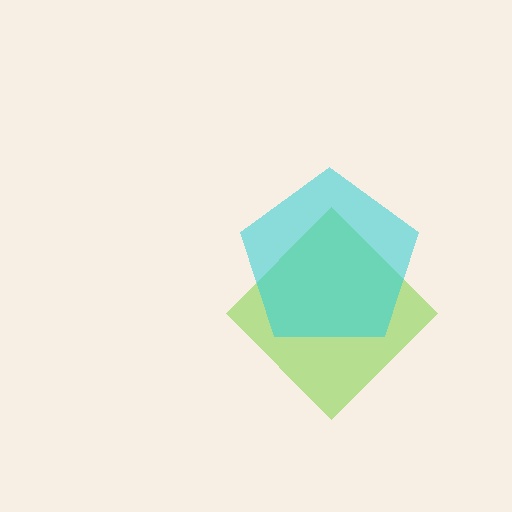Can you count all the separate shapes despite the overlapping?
Yes, there are 2 separate shapes.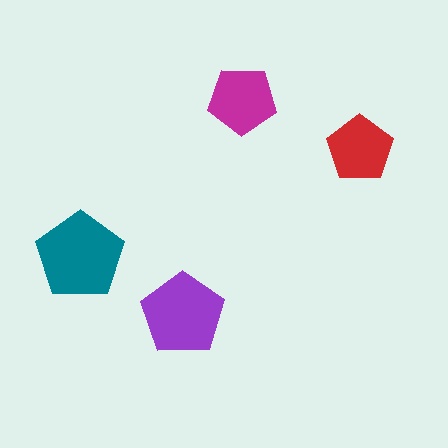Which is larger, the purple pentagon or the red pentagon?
The purple one.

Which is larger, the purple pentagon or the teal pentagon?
The teal one.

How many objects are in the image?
There are 4 objects in the image.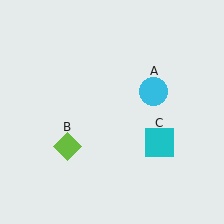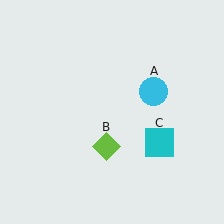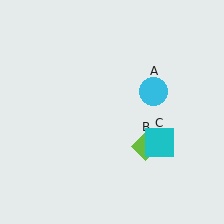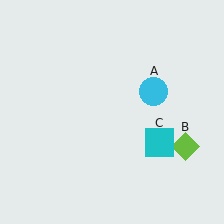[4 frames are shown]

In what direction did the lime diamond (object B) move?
The lime diamond (object B) moved right.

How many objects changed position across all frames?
1 object changed position: lime diamond (object B).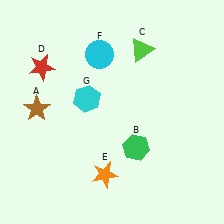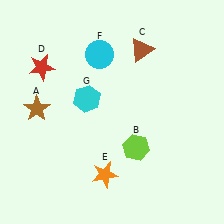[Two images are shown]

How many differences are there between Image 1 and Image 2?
There are 2 differences between the two images.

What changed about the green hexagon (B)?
In Image 1, B is green. In Image 2, it changed to lime.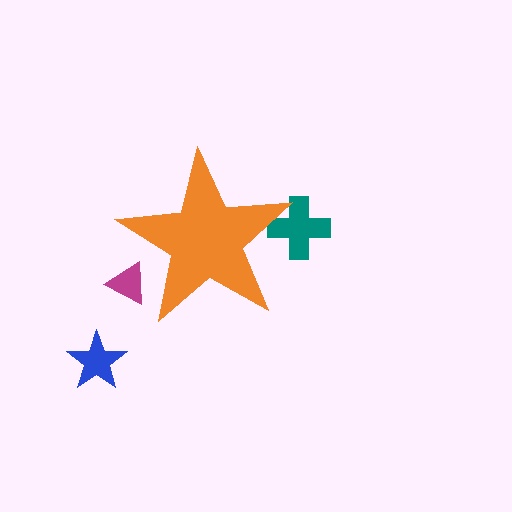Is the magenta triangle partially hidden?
Yes, the magenta triangle is partially hidden behind the orange star.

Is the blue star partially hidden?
No, the blue star is fully visible.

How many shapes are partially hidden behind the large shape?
2 shapes are partially hidden.